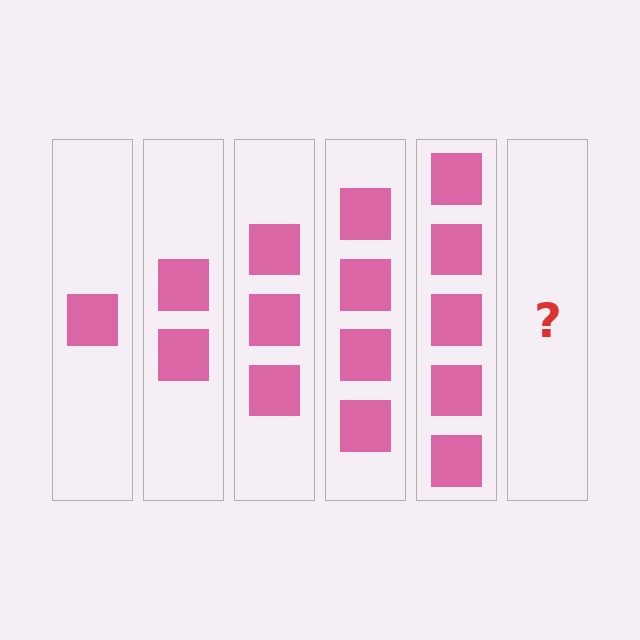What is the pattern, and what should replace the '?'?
The pattern is that each step adds one more square. The '?' should be 6 squares.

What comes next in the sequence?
The next element should be 6 squares.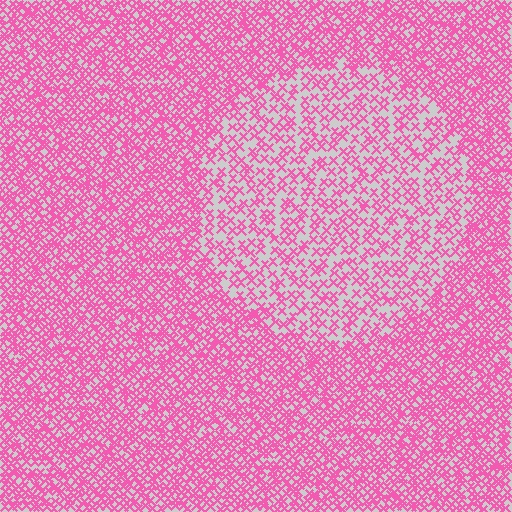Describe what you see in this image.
The image contains small pink elements arranged at two different densities. A circle-shaped region is visible where the elements are less densely packed than the surrounding area.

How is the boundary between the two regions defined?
The boundary is defined by a change in element density (approximately 1.9x ratio). All elements are the same color, size, and shape.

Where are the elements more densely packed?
The elements are more densely packed outside the circle boundary.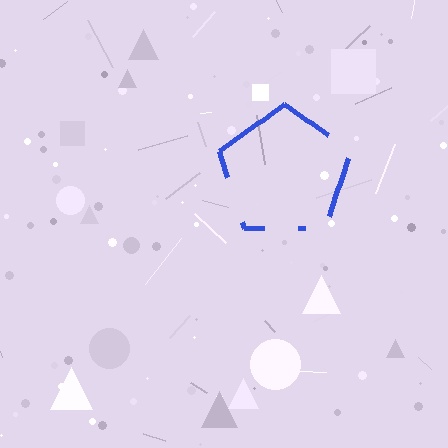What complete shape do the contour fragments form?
The contour fragments form a pentagon.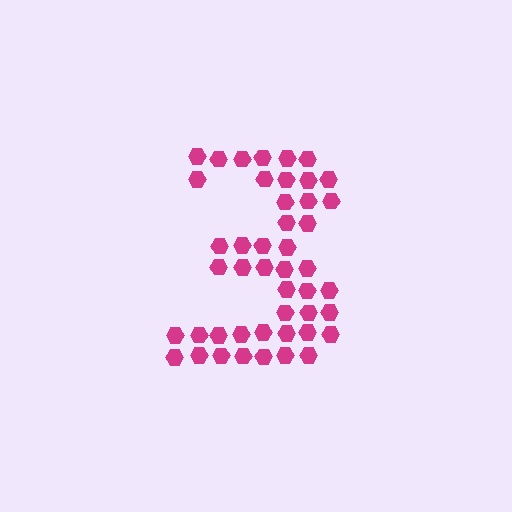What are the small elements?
The small elements are hexagons.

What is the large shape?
The large shape is the digit 3.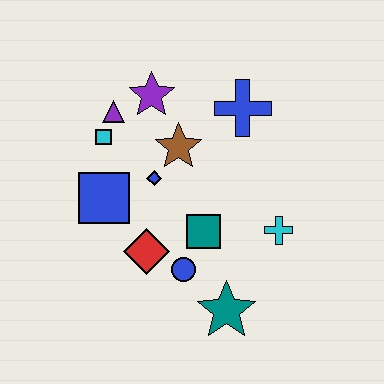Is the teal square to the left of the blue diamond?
No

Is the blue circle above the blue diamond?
No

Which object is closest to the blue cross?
The brown star is closest to the blue cross.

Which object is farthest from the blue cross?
The teal star is farthest from the blue cross.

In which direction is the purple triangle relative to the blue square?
The purple triangle is above the blue square.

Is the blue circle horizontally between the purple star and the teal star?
Yes